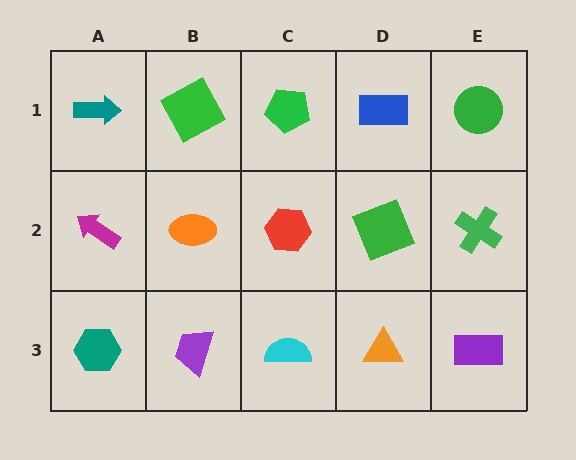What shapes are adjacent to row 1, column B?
An orange ellipse (row 2, column B), a teal arrow (row 1, column A), a green pentagon (row 1, column C).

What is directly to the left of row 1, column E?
A blue rectangle.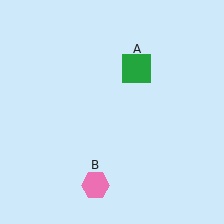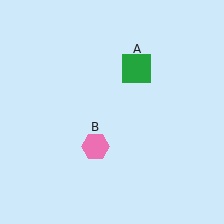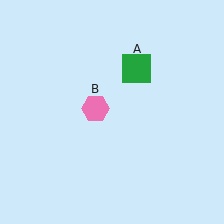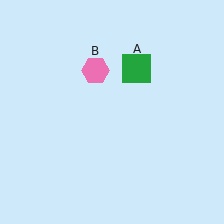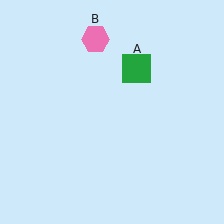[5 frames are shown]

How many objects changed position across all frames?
1 object changed position: pink hexagon (object B).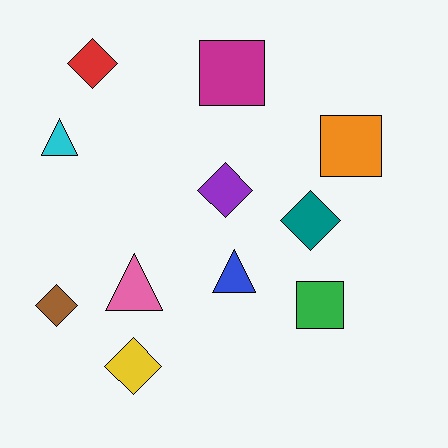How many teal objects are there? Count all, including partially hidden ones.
There is 1 teal object.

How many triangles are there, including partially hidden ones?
There are 3 triangles.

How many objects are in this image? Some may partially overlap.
There are 11 objects.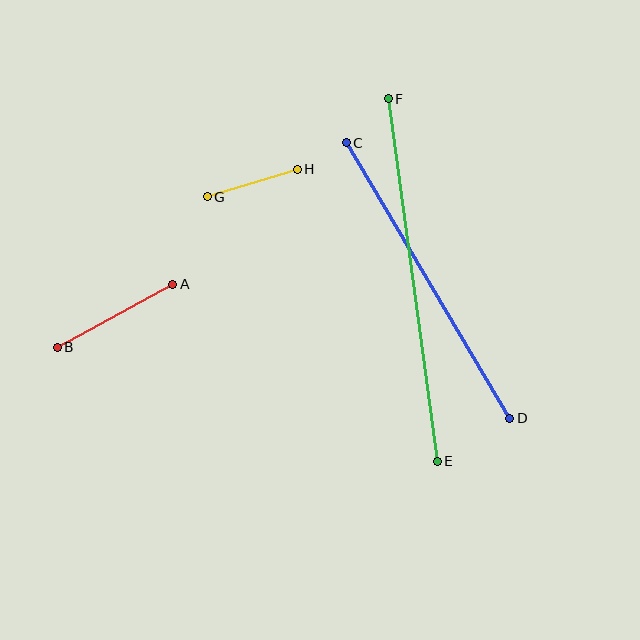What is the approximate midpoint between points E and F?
The midpoint is at approximately (413, 280) pixels.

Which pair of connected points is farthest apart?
Points E and F are farthest apart.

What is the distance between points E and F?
The distance is approximately 366 pixels.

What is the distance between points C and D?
The distance is approximately 320 pixels.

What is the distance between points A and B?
The distance is approximately 131 pixels.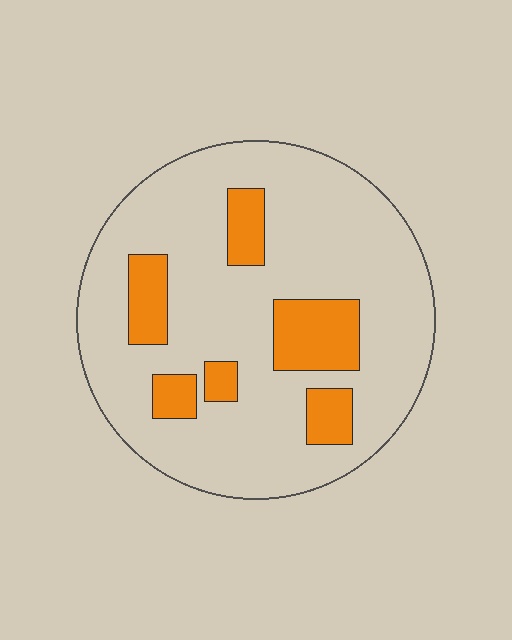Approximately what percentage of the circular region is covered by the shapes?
Approximately 20%.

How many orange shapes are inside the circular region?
6.